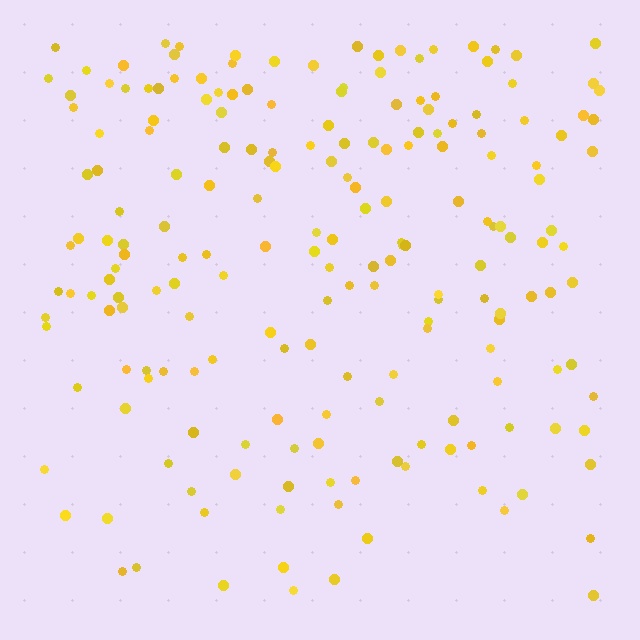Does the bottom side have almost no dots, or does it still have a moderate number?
Still a moderate number, just noticeably fewer than the top.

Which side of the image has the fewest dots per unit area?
The bottom.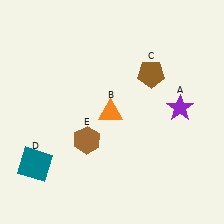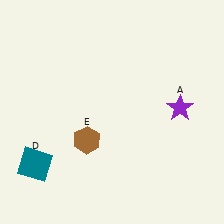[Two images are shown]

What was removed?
The orange triangle (B), the brown pentagon (C) were removed in Image 2.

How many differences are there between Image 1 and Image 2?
There are 2 differences between the two images.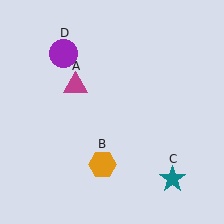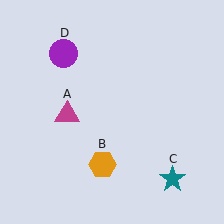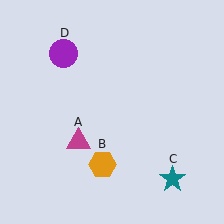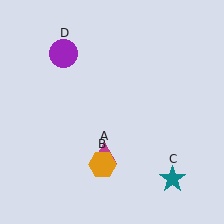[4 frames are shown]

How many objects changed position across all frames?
1 object changed position: magenta triangle (object A).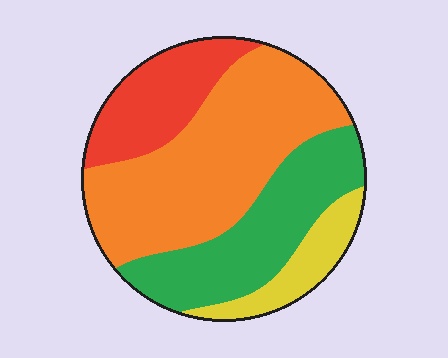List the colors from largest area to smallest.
From largest to smallest: orange, green, red, yellow.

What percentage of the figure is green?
Green takes up about one quarter (1/4) of the figure.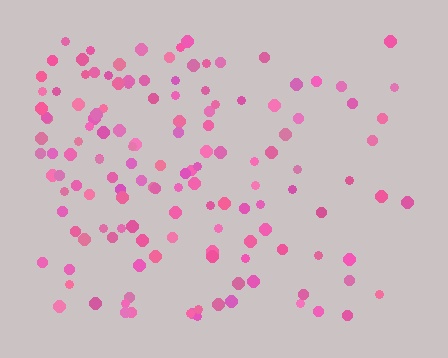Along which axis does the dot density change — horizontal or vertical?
Horizontal.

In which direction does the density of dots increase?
From right to left, with the left side densest.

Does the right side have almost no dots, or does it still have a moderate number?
Still a moderate number, just noticeably fewer than the left.